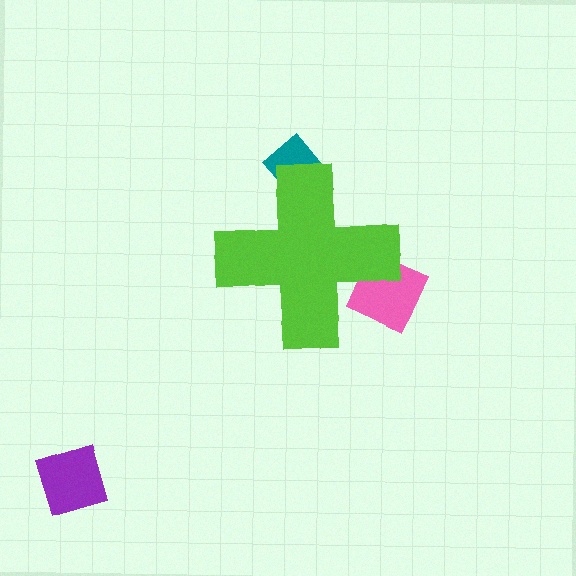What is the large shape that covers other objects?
A lime cross.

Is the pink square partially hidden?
Yes, the pink square is partially hidden behind the lime cross.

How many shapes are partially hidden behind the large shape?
2 shapes are partially hidden.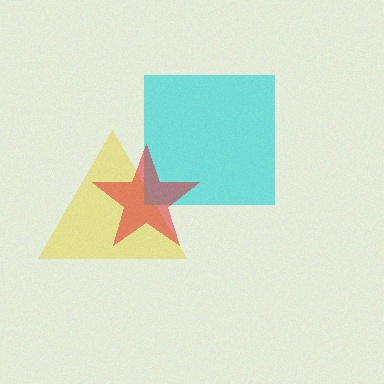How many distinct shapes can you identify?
There are 3 distinct shapes: a yellow triangle, a cyan square, a red star.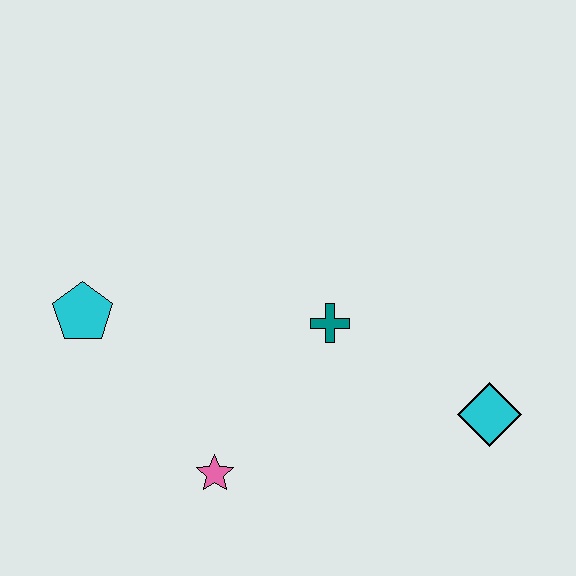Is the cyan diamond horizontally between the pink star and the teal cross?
No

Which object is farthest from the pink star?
The cyan diamond is farthest from the pink star.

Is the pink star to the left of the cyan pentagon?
No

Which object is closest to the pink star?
The teal cross is closest to the pink star.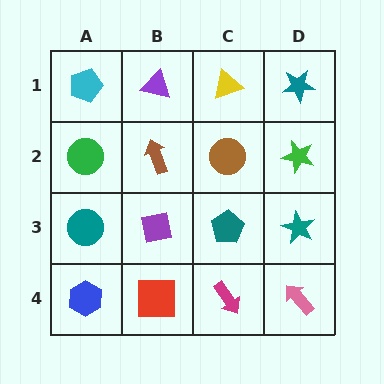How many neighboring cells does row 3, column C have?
4.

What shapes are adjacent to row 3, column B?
A brown arrow (row 2, column B), a red square (row 4, column B), a teal circle (row 3, column A), a teal pentagon (row 3, column C).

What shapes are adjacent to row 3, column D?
A green star (row 2, column D), a pink arrow (row 4, column D), a teal pentagon (row 3, column C).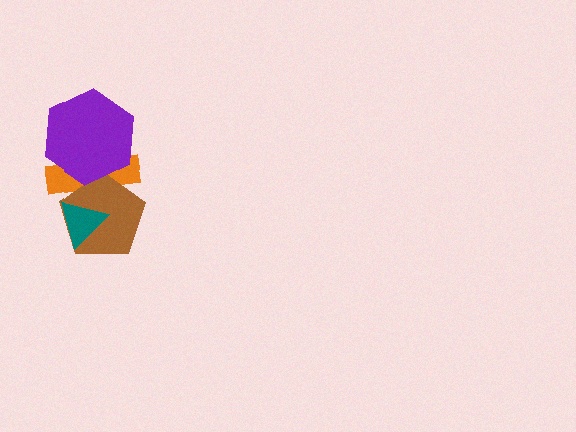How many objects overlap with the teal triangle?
2 objects overlap with the teal triangle.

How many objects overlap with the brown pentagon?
3 objects overlap with the brown pentagon.